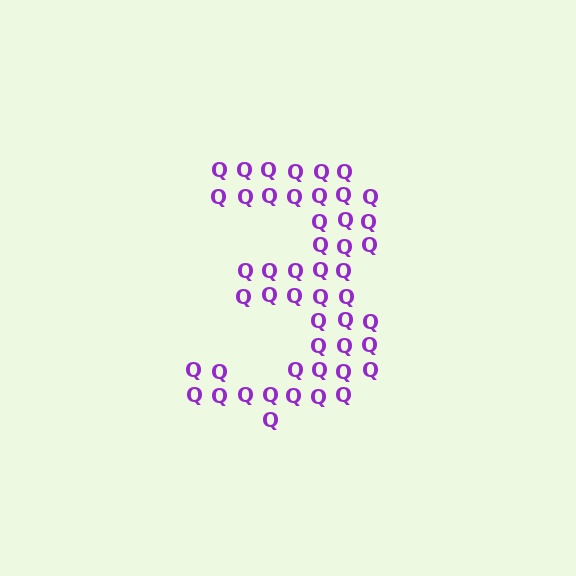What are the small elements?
The small elements are letter Q's.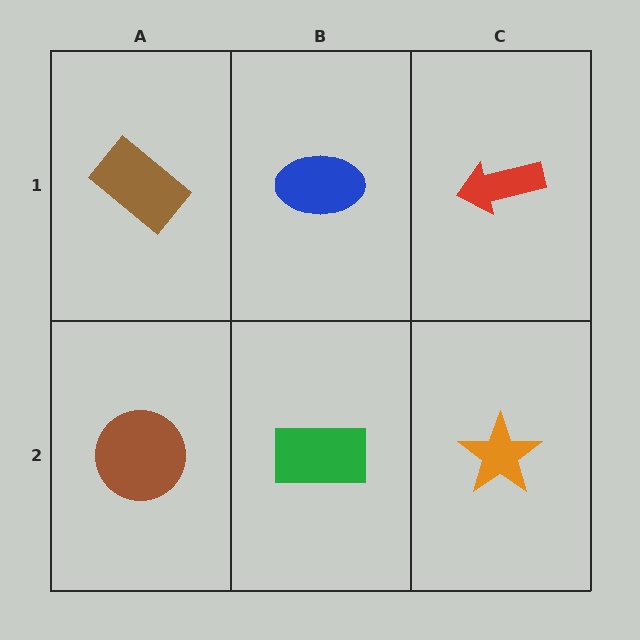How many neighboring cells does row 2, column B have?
3.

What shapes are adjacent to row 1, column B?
A green rectangle (row 2, column B), a brown rectangle (row 1, column A), a red arrow (row 1, column C).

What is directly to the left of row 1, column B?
A brown rectangle.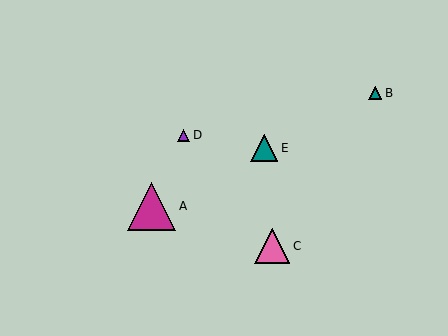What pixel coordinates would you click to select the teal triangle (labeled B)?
Click at (375, 93) to select the teal triangle B.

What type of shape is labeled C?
Shape C is a pink triangle.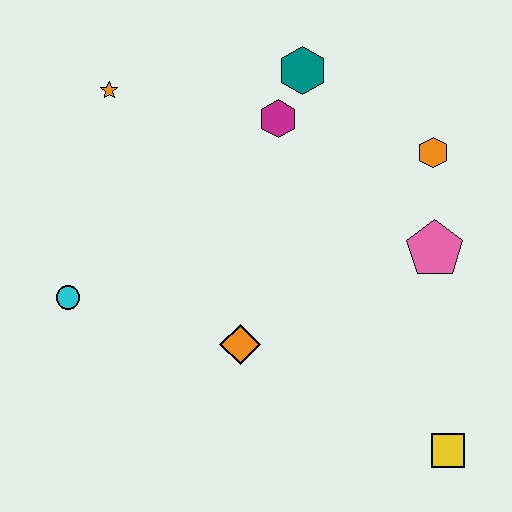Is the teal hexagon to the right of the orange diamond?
Yes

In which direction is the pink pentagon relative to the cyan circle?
The pink pentagon is to the right of the cyan circle.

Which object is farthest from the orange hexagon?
The cyan circle is farthest from the orange hexagon.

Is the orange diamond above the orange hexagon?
No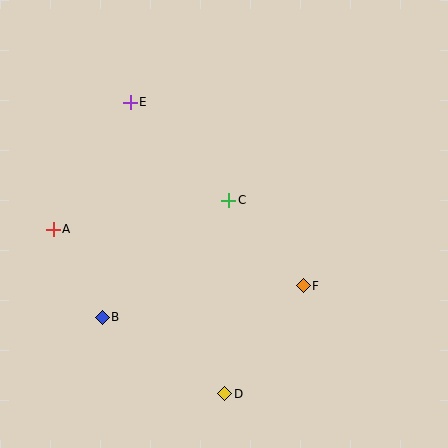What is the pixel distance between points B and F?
The distance between B and F is 204 pixels.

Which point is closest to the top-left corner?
Point E is closest to the top-left corner.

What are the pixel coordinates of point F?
Point F is at (303, 286).